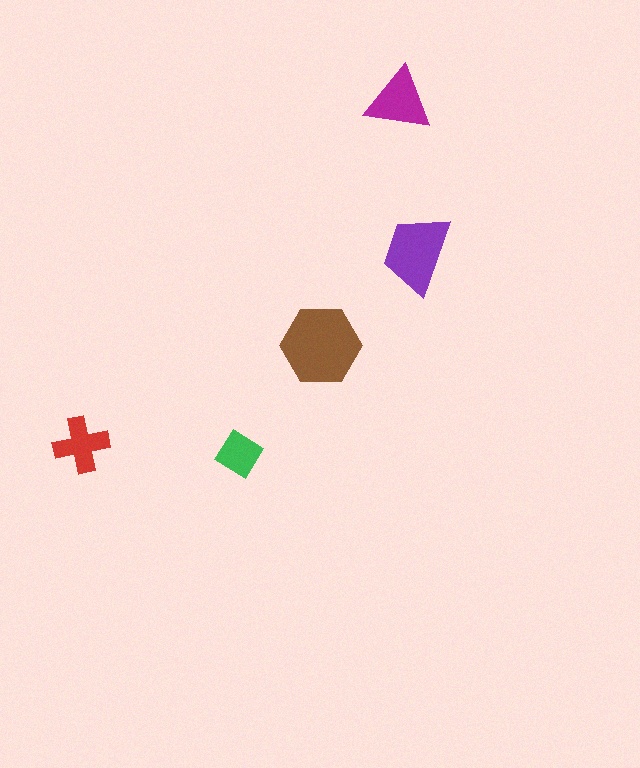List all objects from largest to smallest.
The brown hexagon, the purple trapezoid, the magenta triangle, the red cross, the green diamond.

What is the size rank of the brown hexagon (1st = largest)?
1st.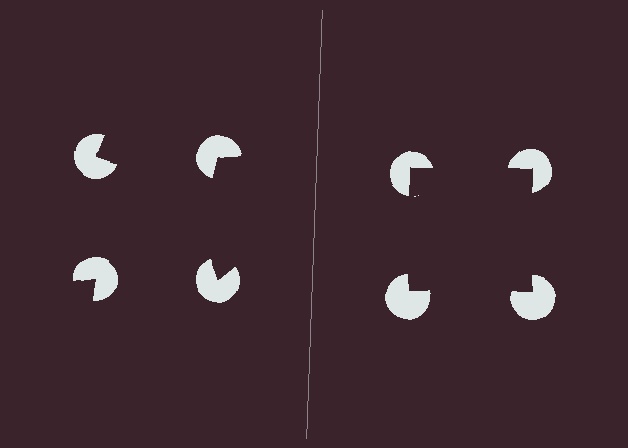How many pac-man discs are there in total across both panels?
8 — 4 on each side.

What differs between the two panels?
The pac-man discs are positioned identically on both sides; only the wedge orientations differ. On the right they align to a square; on the left they are misaligned.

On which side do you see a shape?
An illusory square appears on the right side. On the left side the wedge cuts are rotated, so no coherent shape forms.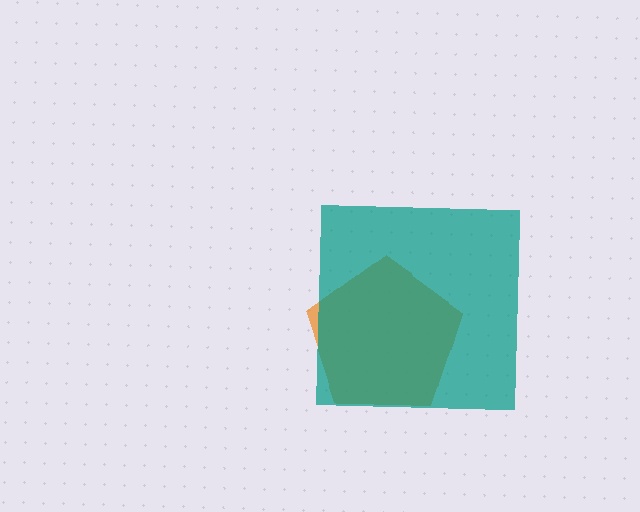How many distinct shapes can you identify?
There are 2 distinct shapes: an orange pentagon, a teal square.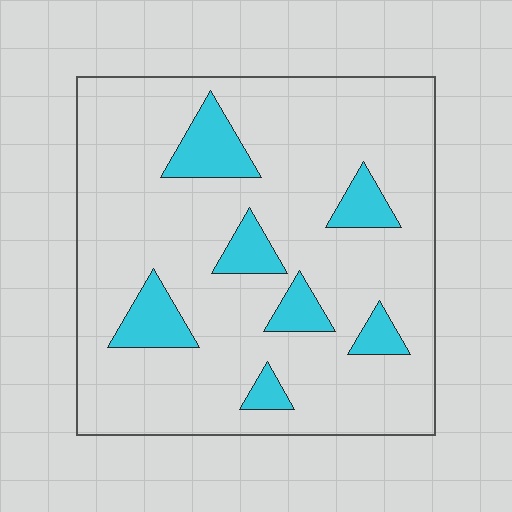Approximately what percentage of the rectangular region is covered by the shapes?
Approximately 15%.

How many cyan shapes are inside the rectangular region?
7.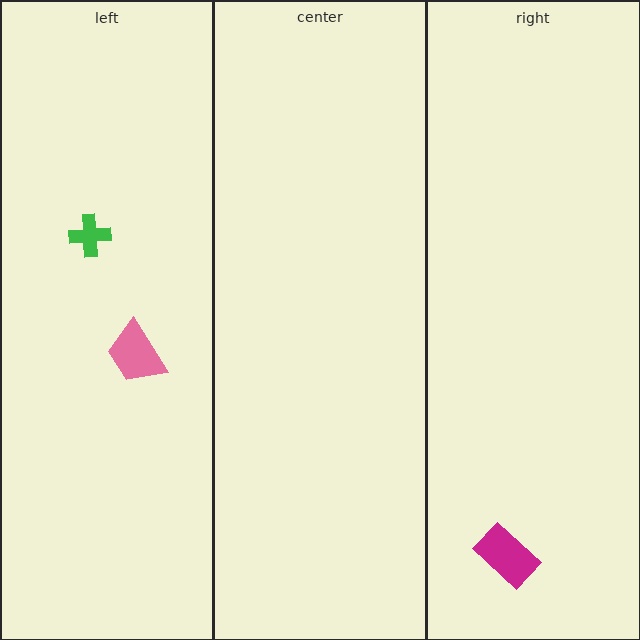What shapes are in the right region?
The magenta rectangle.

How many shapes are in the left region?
2.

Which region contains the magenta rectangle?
The right region.